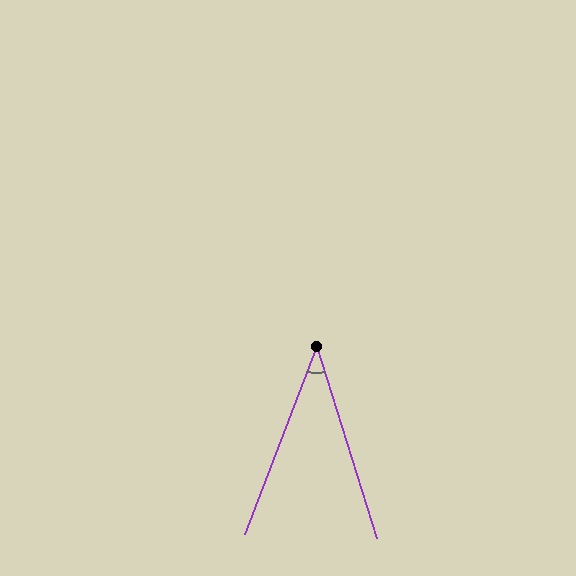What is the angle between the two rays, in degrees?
Approximately 38 degrees.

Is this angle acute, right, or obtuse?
It is acute.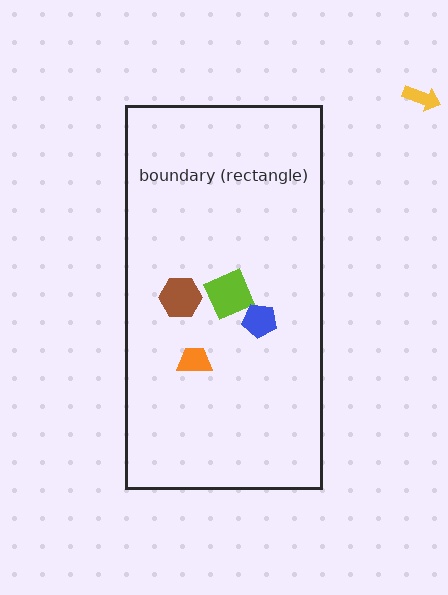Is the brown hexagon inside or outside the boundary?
Inside.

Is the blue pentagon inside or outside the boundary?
Inside.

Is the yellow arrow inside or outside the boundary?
Outside.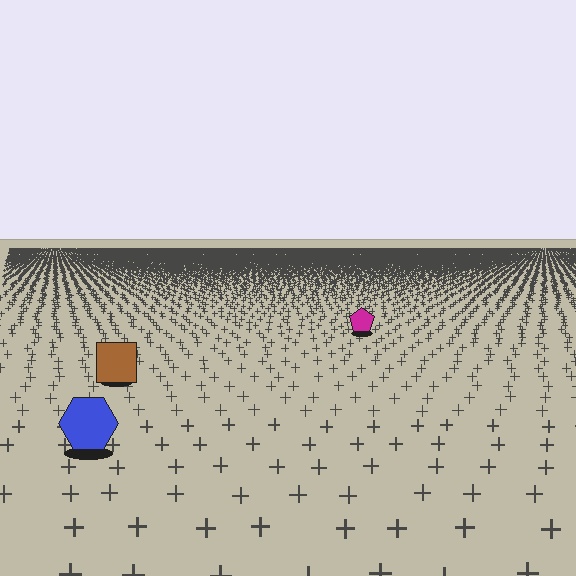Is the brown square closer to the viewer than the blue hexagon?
No. The blue hexagon is closer — you can tell from the texture gradient: the ground texture is coarser near it.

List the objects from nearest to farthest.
From nearest to farthest: the blue hexagon, the brown square, the magenta pentagon.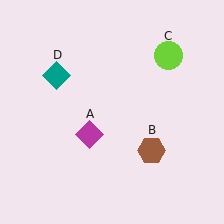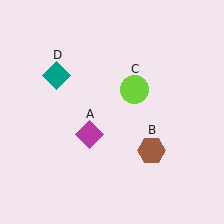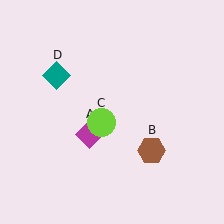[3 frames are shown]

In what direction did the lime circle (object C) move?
The lime circle (object C) moved down and to the left.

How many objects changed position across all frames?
1 object changed position: lime circle (object C).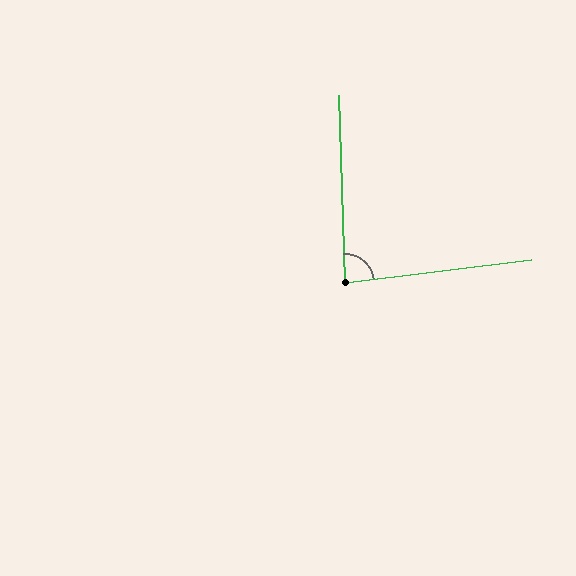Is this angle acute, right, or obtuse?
It is acute.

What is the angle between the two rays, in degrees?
Approximately 85 degrees.